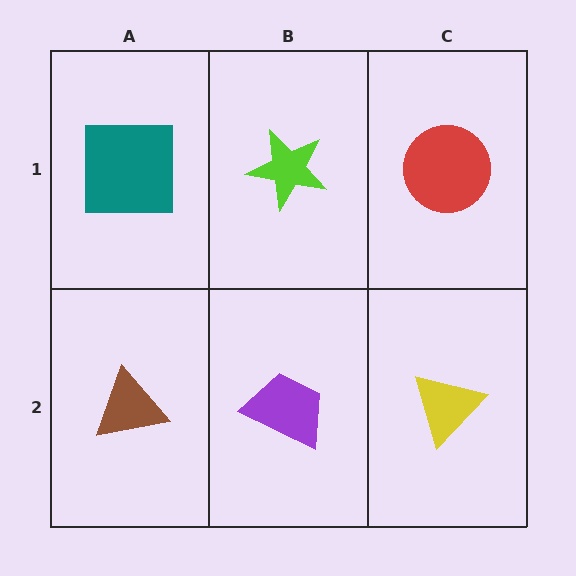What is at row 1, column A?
A teal square.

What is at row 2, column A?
A brown triangle.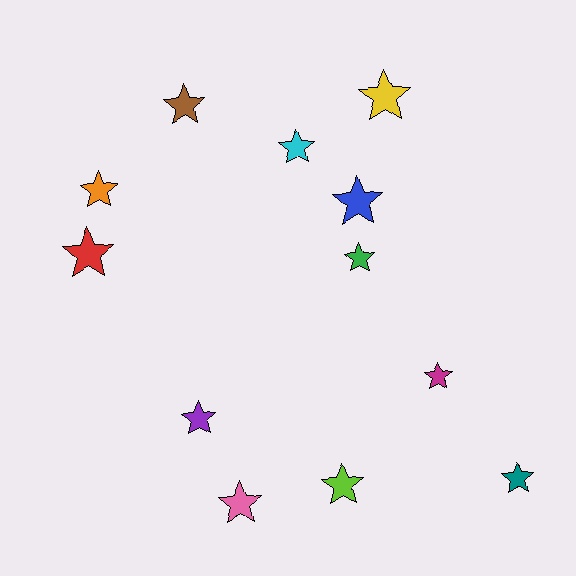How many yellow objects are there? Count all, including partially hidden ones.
There is 1 yellow object.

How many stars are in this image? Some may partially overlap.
There are 12 stars.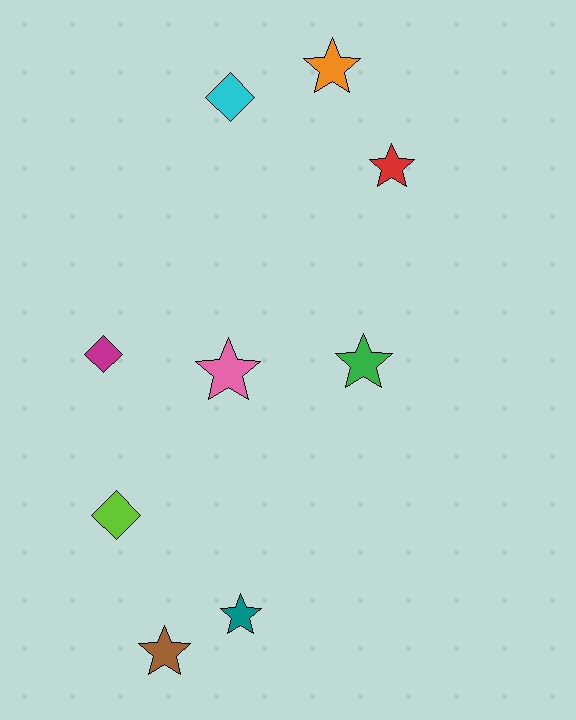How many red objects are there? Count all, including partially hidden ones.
There is 1 red object.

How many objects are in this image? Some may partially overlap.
There are 9 objects.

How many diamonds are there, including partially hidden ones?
There are 3 diamonds.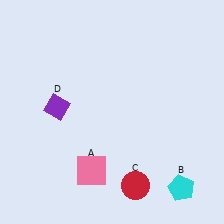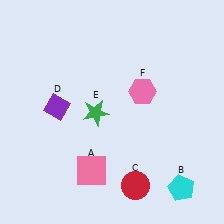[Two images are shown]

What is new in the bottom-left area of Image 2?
A green star (E) was added in the bottom-left area of Image 2.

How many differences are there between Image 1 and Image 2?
There are 2 differences between the two images.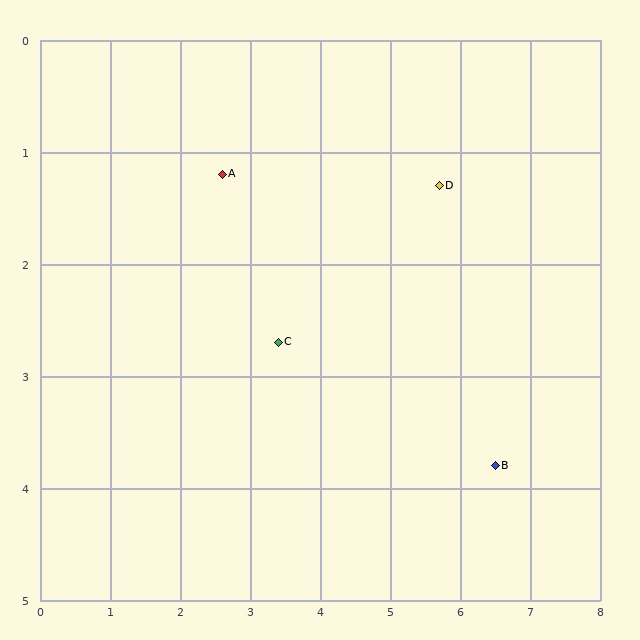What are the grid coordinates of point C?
Point C is at approximately (3.4, 2.7).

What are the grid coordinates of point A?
Point A is at approximately (2.6, 1.2).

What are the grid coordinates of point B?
Point B is at approximately (6.5, 3.8).